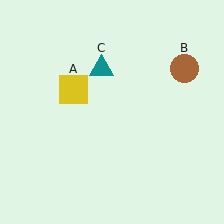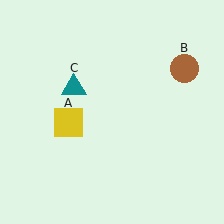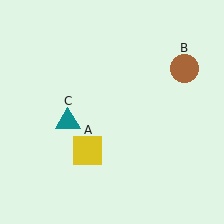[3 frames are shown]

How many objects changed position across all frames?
2 objects changed position: yellow square (object A), teal triangle (object C).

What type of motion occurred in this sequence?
The yellow square (object A), teal triangle (object C) rotated counterclockwise around the center of the scene.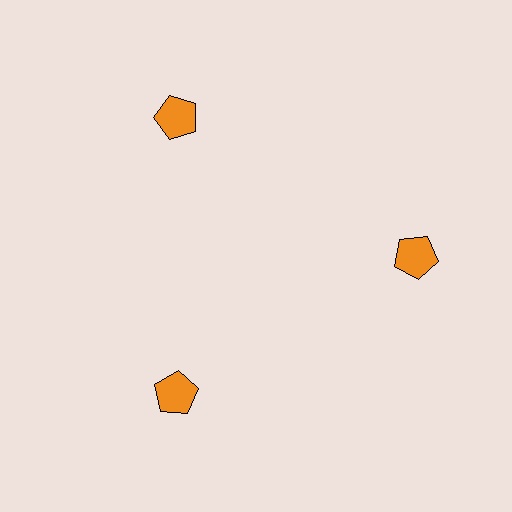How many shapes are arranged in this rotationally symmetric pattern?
There are 3 shapes, arranged in 3 groups of 1.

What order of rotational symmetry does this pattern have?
This pattern has 3-fold rotational symmetry.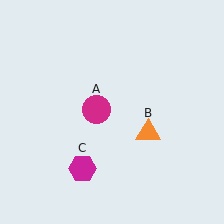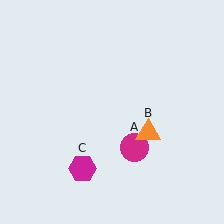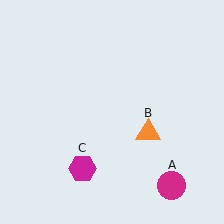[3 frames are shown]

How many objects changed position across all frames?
1 object changed position: magenta circle (object A).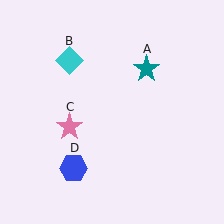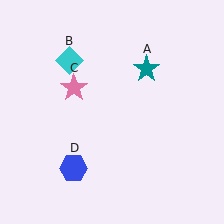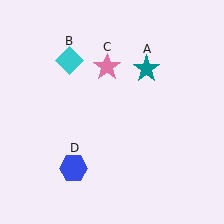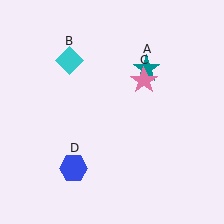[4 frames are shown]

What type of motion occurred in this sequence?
The pink star (object C) rotated clockwise around the center of the scene.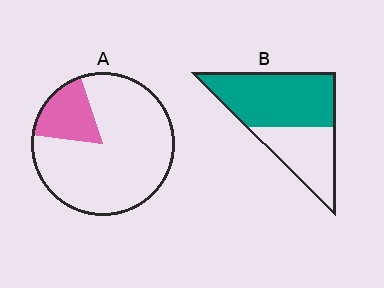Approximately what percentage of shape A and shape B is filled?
A is approximately 20% and B is approximately 60%.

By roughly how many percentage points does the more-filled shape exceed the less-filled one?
By roughly 45 percentage points (B over A).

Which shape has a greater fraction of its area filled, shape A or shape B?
Shape B.